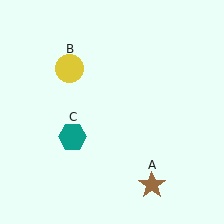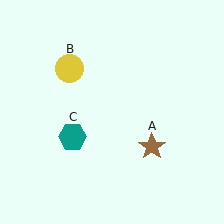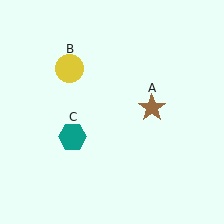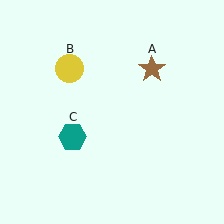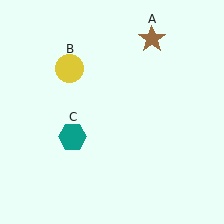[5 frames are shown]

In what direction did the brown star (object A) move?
The brown star (object A) moved up.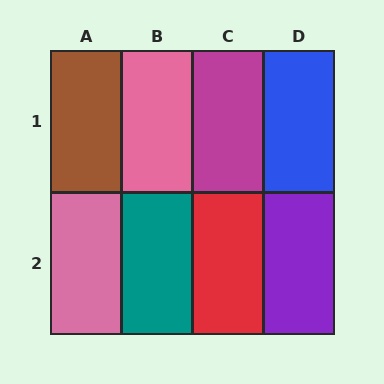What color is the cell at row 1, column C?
Magenta.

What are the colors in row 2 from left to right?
Pink, teal, red, purple.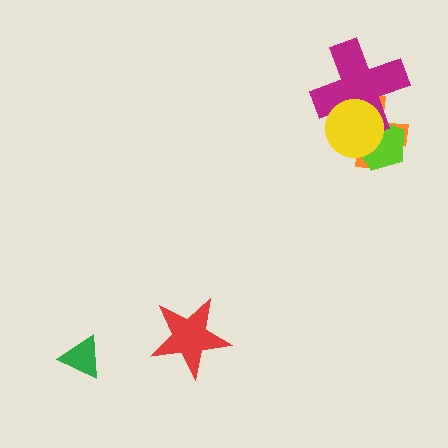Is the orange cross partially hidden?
Yes, it is partially covered by another shape.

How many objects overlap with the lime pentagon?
3 objects overlap with the lime pentagon.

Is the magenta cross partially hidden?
Yes, it is partially covered by another shape.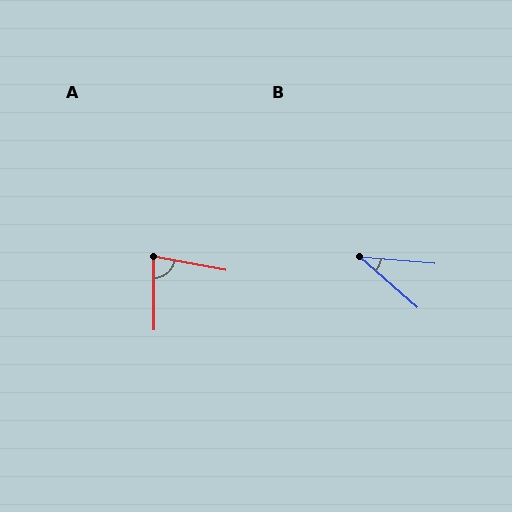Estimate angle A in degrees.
Approximately 79 degrees.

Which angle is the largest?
A, at approximately 79 degrees.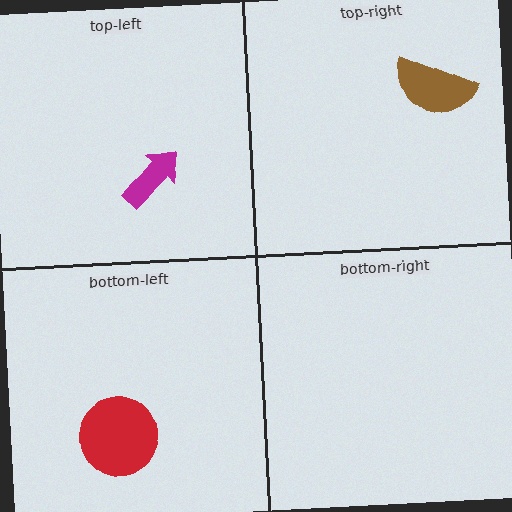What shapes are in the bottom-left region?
The red circle.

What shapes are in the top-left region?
The magenta arrow.